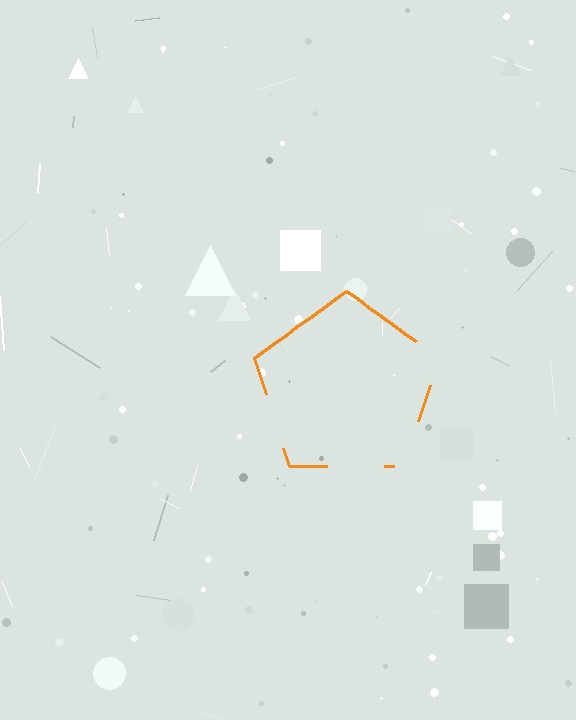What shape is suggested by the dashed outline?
The dashed outline suggests a pentagon.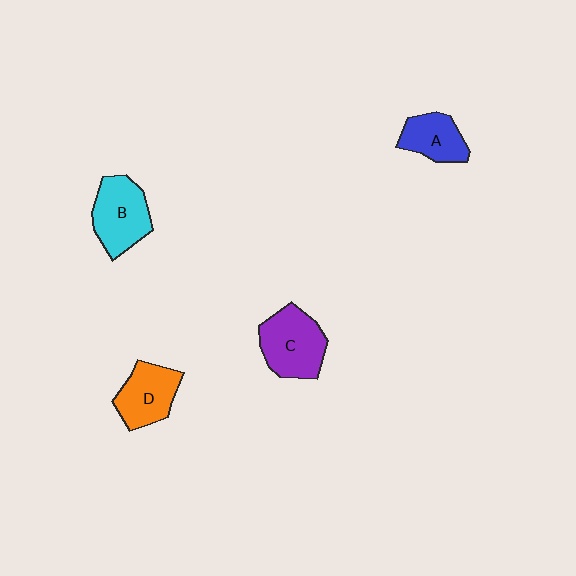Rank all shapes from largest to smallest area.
From largest to smallest: C (purple), B (cyan), D (orange), A (blue).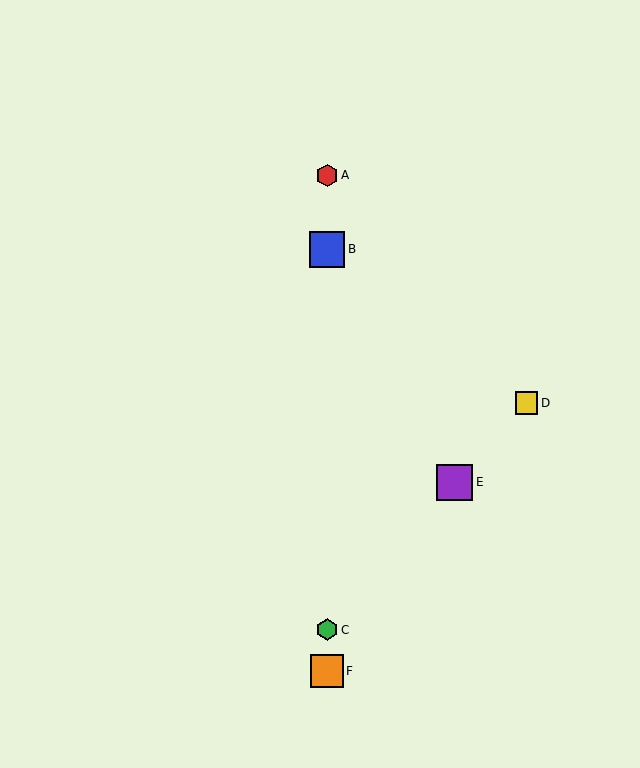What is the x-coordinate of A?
Object A is at x≈327.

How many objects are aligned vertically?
4 objects (A, B, C, F) are aligned vertically.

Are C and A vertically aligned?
Yes, both are at x≈327.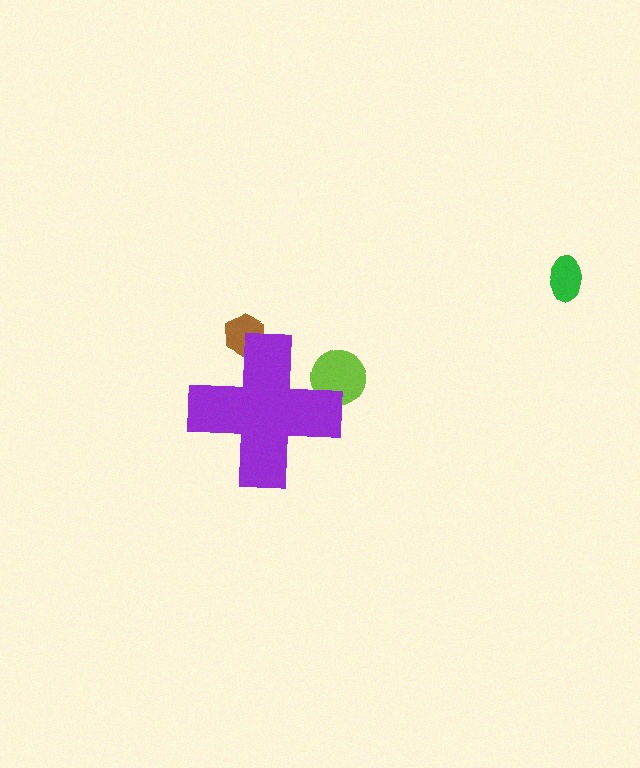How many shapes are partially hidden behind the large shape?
2 shapes are partially hidden.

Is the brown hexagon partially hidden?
Yes, the brown hexagon is partially hidden behind the purple cross.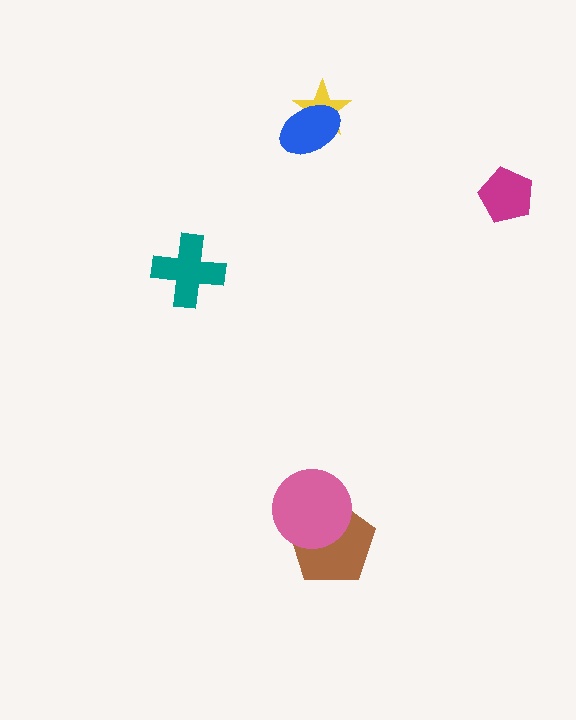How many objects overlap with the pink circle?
1 object overlaps with the pink circle.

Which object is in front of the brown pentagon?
The pink circle is in front of the brown pentagon.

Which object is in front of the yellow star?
The blue ellipse is in front of the yellow star.